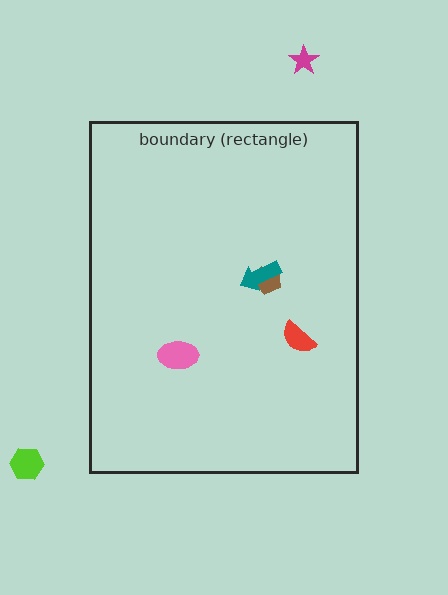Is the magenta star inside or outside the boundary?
Outside.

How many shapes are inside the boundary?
4 inside, 2 outside.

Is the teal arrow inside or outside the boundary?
Inside.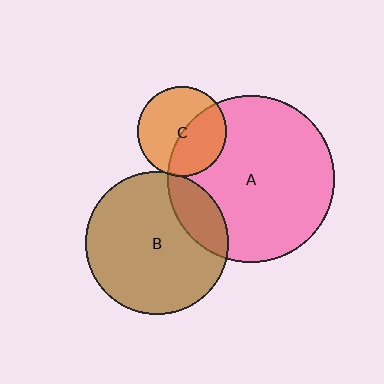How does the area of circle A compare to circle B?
Approximately 1.4 times.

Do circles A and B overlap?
Yes.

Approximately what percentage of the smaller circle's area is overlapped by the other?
Approximately 20%.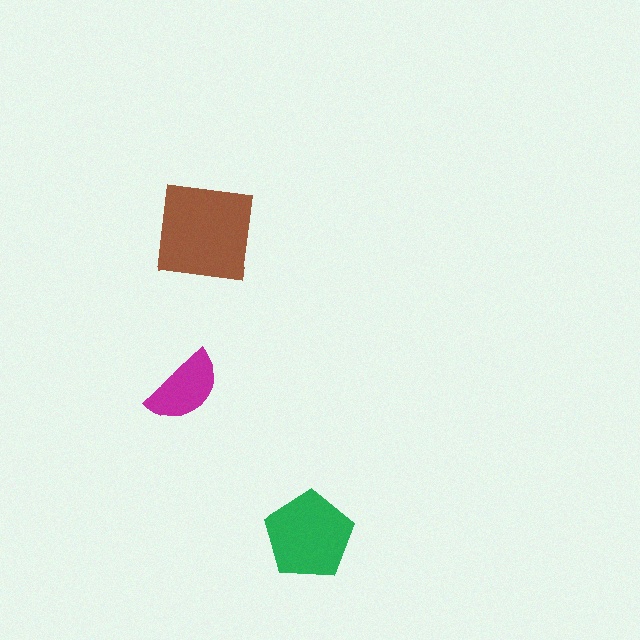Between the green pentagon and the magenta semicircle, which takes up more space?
The green pentagon.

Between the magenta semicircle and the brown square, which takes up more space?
The brown square.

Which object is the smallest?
The magenta semicircle.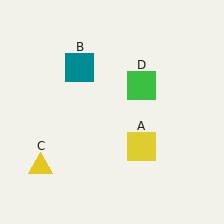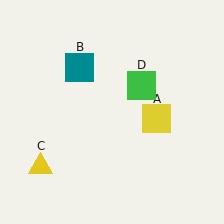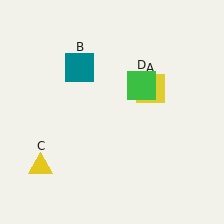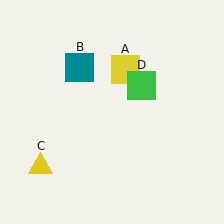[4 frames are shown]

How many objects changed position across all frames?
1 object changed position: yellow square (object A).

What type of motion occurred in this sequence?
The yellow square (object A) rotated counterclockwise around the center of the scene.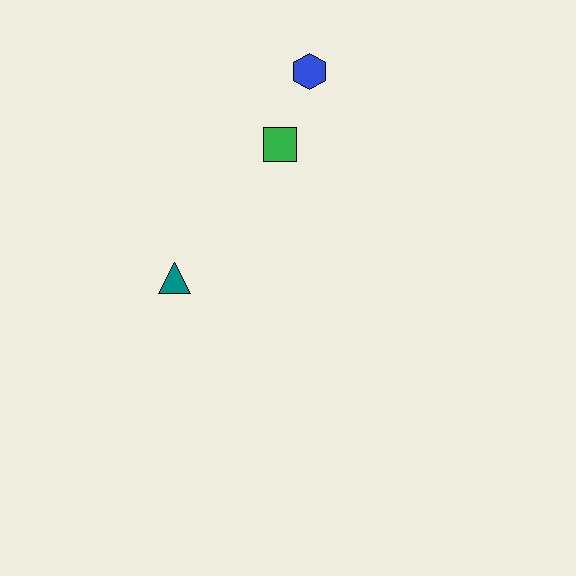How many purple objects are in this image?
There are no purple objects.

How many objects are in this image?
There are 3 objects.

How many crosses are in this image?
There are no crosses.